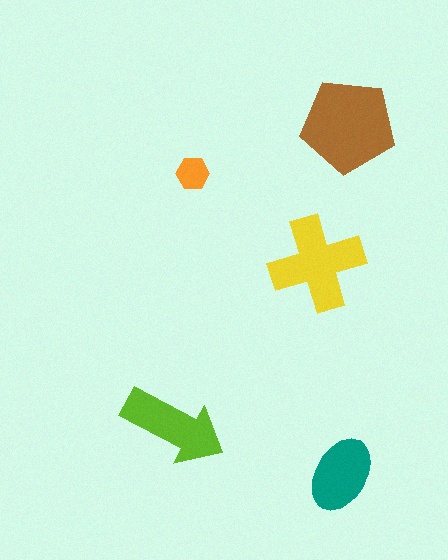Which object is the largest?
The brown pentagon.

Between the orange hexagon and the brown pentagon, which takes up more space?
The brown pentagon.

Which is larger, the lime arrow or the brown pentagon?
The brown pentagon.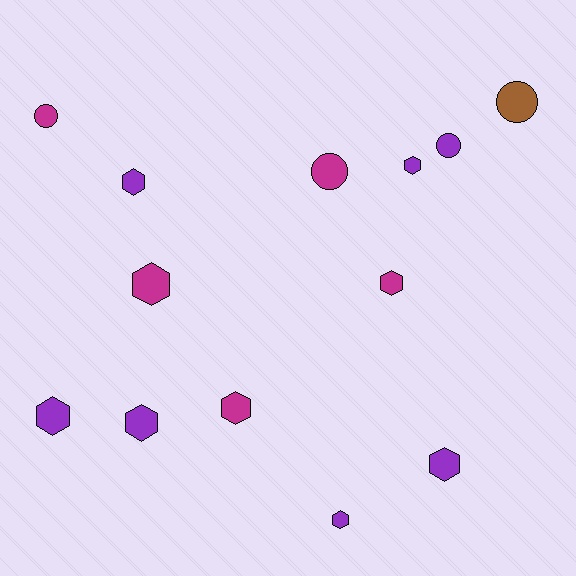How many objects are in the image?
There are 13 objects.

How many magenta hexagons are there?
There are 3 magenta hexagons.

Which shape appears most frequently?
Hexagon, with 9 objects.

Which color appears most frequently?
Purple, with 7 objects.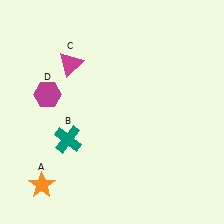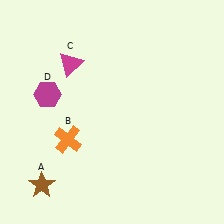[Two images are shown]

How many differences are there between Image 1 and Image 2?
There are 2 differences between the two images.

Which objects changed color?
A changed from orange to brown. B changed from teal to orange.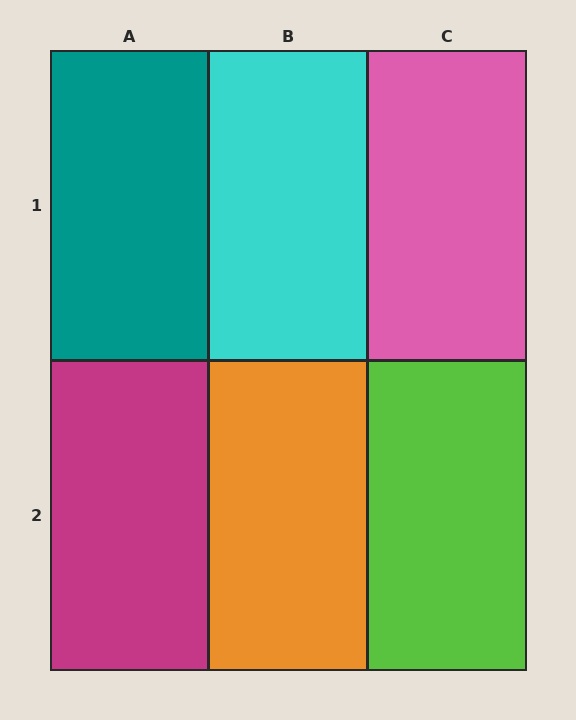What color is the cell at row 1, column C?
Pink.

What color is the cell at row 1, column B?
Cyan.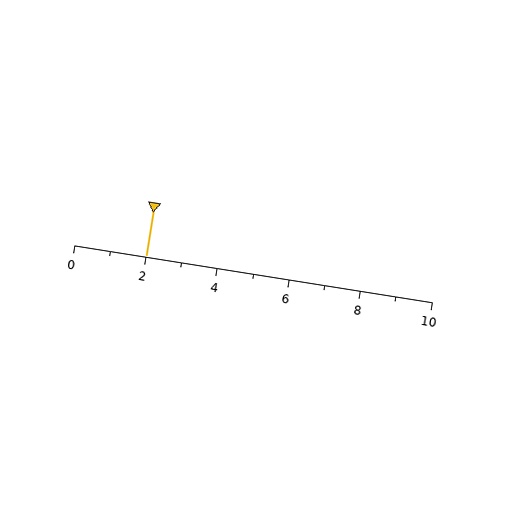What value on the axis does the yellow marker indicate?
The marker indicates approximately 2.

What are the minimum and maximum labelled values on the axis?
The axis runs from 0 to 10.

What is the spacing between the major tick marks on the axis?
The major ticks are spaced 2 apart.